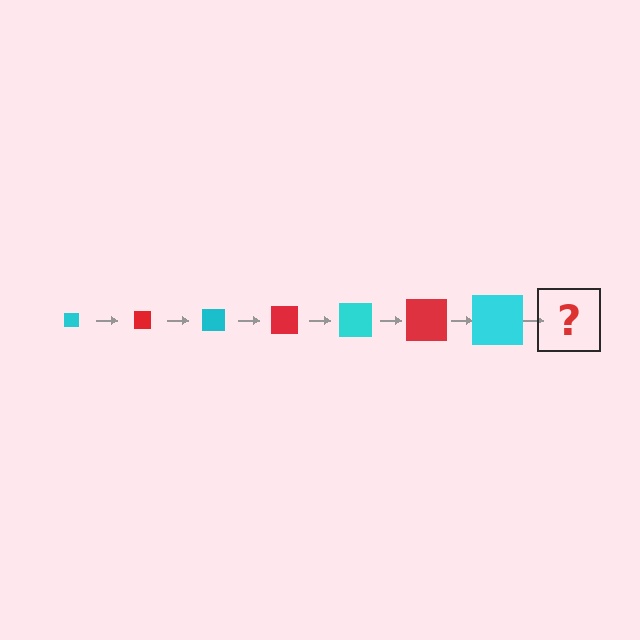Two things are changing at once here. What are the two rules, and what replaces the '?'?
The two rules are that the square grows larger each step and the color cycles through cyan and red. The '?' should be a red square, larger than the previous one.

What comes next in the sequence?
The next element should be a red square, larger than the previous one.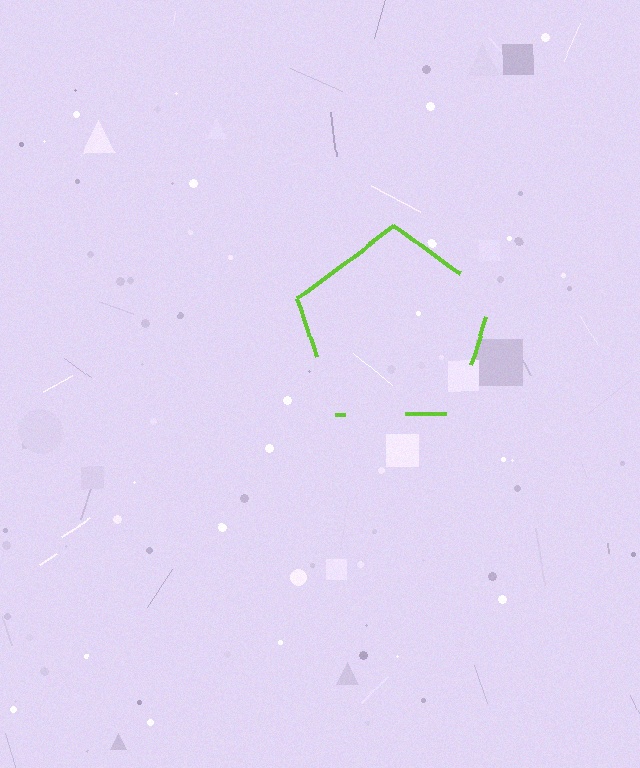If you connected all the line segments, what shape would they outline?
They would outline a pentagon.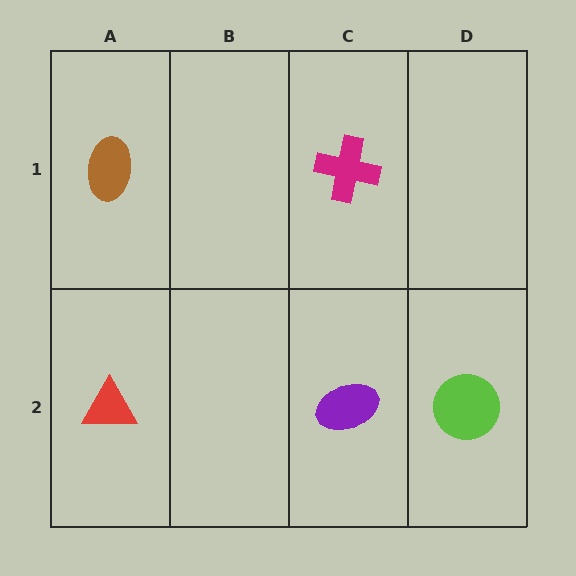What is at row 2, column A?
A red triangle.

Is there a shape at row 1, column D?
No, that cell is empty.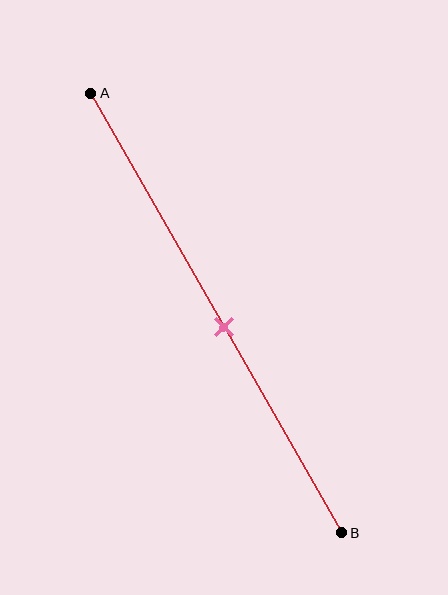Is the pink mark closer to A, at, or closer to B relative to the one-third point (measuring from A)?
The pink mark is closer to point B than the one-third point of segment AB.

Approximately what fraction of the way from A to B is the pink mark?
The pink mark is approximately 55% of the way from A to B.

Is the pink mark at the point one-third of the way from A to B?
No, the mark is at about 55% from A, not at the 33% one-third point.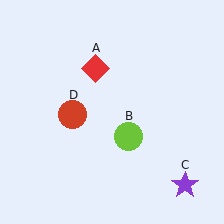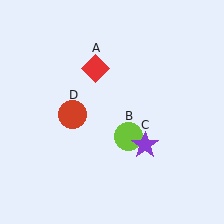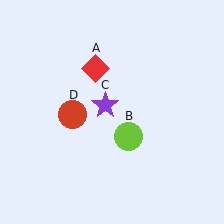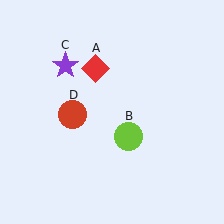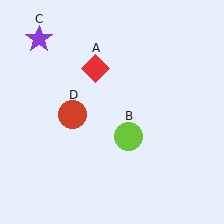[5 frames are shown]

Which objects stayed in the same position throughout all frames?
Red diamond (object A) and lime circle (object B) and red circle (object D) remained stationary.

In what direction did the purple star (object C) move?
The purple star (object C) moved up and to the left.